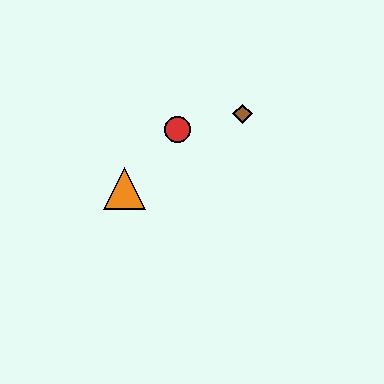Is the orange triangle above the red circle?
No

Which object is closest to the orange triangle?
The red circle is closest to the orange triangle.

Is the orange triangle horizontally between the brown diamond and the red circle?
No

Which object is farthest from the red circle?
The orange triangle is farthest from the red circle.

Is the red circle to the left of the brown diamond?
Yes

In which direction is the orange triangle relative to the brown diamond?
The orange triangle is to the left of the brown diamond.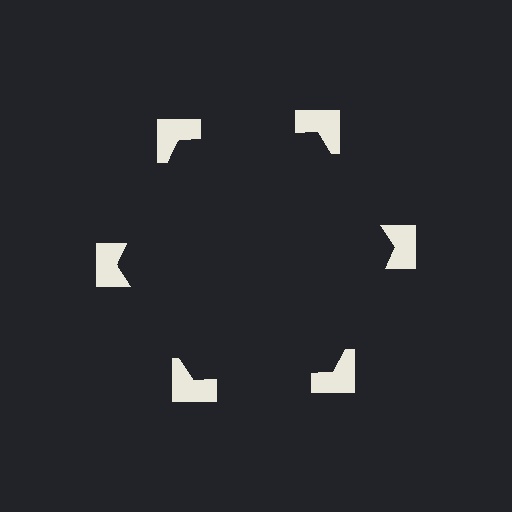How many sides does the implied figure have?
6 sides.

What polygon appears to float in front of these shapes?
An illusory hexagon — its edges are inferred from the aligned wedge cuts in the notched squares, not physically drawn.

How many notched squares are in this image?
There are 6 — one at each vertex of the illusory hexagon.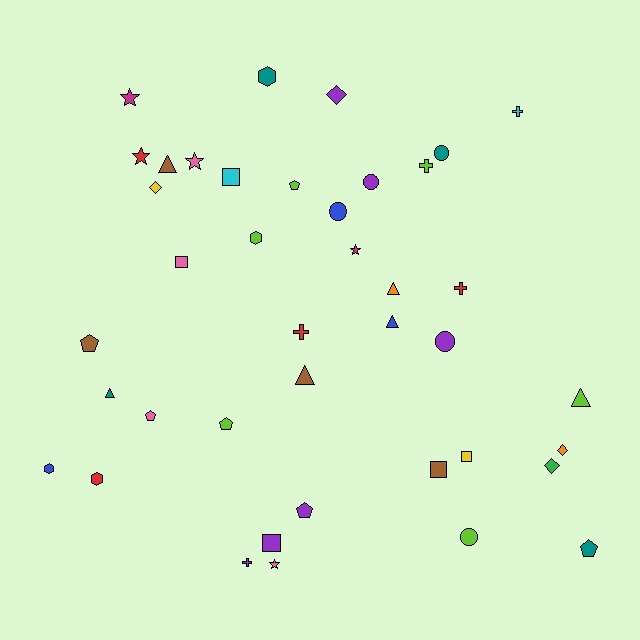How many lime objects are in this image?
There are 6 lime objects.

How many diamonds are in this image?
There are 4 diamonds.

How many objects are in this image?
There are 40 objects.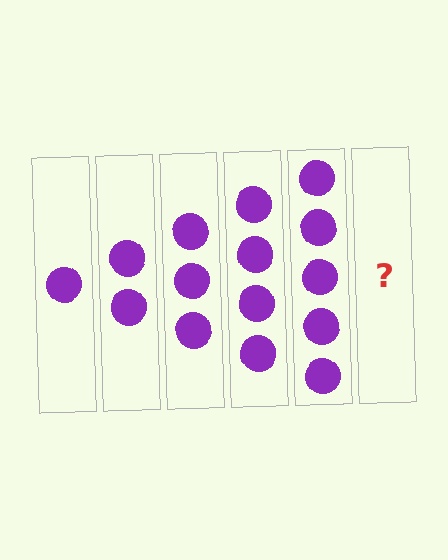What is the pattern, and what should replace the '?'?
The pattern is that each step adds one more circle. The '?' should be 6 circles.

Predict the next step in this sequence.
The next step is 6 circles.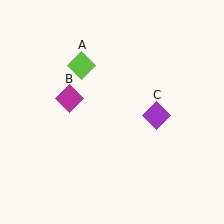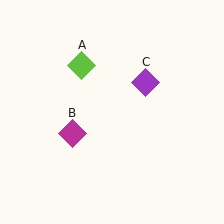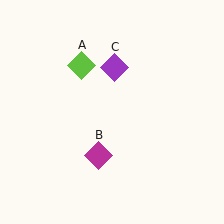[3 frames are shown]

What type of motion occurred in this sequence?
The magenta diamond (object B), purple diamond (object C) rotated counterclockwise around the center of the scene.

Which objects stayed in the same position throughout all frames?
Lime diamond (object A) remained stationary.